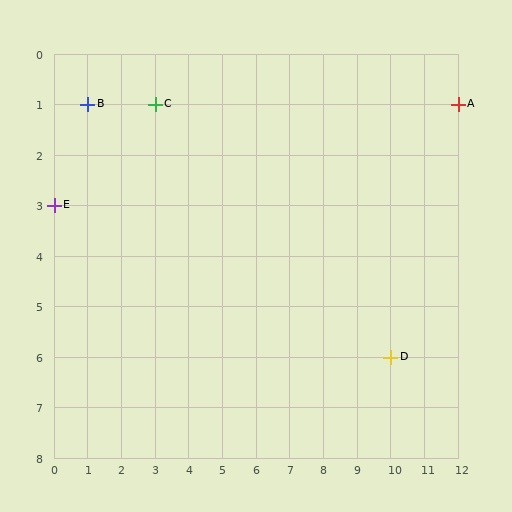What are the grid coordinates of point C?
Point C is at grid coordinates (3, 1).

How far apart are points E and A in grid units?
Points E and A are 12 columns and 2 rows apart (about 12.2 grid units diagonally).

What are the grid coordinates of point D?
Point D is at grid coordinates (10, 6).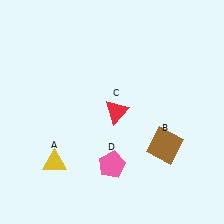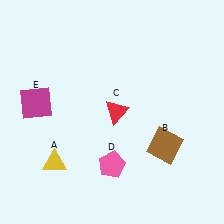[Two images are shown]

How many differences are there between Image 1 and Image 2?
There is 1 difference between the two images.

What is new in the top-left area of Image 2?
A magenta square (E) was added in the top-left area of Image 2.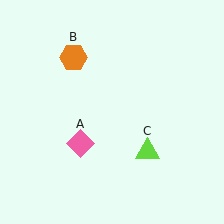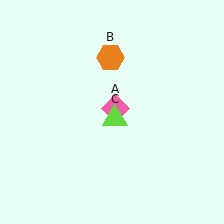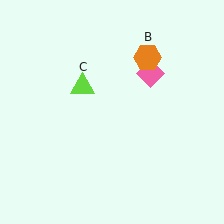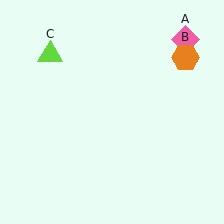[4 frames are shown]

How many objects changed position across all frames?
3 objects changed position: pink diamond (object A), orange hexagon (object B), lime triangle (object C).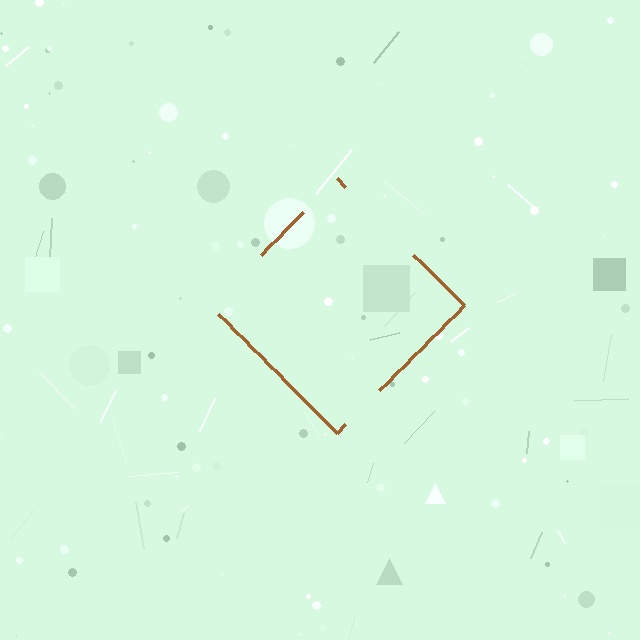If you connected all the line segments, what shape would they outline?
They would outline a diamond.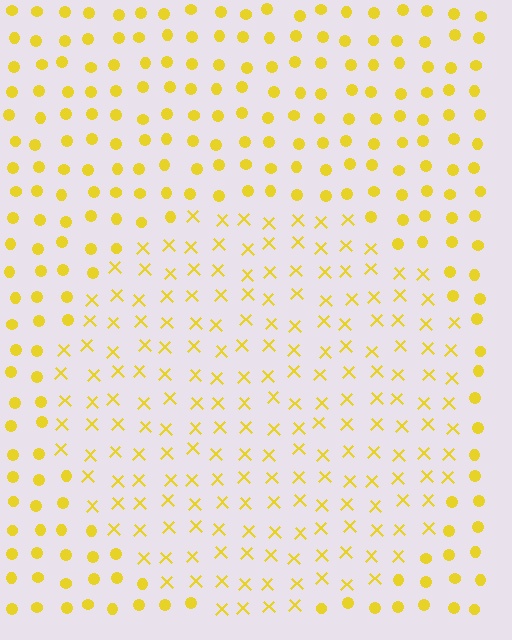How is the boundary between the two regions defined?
The boundary is defined by a change in element shape: X marks inside vs. circles outside. All elements share the same color and spacing.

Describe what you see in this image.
The image is filled with small yellow elements arranged in a uniform grid. A circle-shaped region contains X marks, while the surrounding area contains circles. The boundary is defined purely by the change in element shape.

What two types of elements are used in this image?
The image uses X marks inside the circle region and circles outside it.